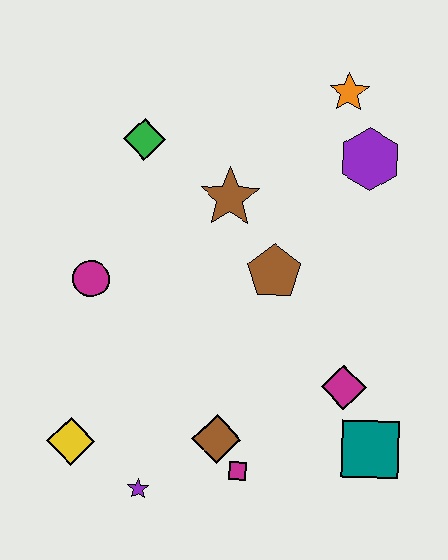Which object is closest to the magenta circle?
The green diamond is closest to the magenta circle.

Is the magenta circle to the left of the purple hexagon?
Yes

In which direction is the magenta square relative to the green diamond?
The magenta square is below the green diamond.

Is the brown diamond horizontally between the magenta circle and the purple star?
No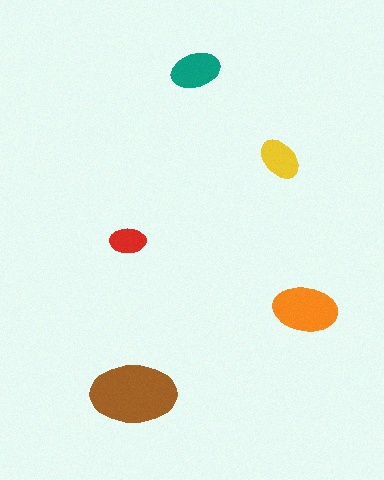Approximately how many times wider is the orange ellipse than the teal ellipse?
About 1.5 times wider.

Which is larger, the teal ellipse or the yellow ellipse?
The teal one.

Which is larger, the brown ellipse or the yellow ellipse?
The brown one.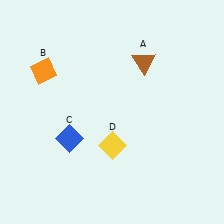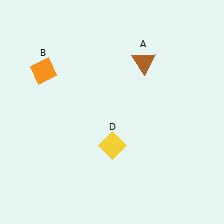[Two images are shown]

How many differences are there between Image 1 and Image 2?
There is 1 difference between the two images.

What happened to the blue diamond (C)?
The blue diamond (C) was removed in Image 2. It was in the bottom-left area of Image 1.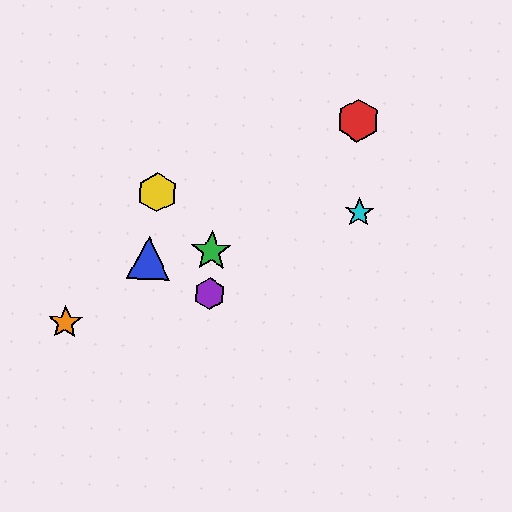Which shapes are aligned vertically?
The green star, the purple hexagon are aligned vertically.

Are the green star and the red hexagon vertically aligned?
No, the green star is at x≈211 and the red hexagon is at x≈358.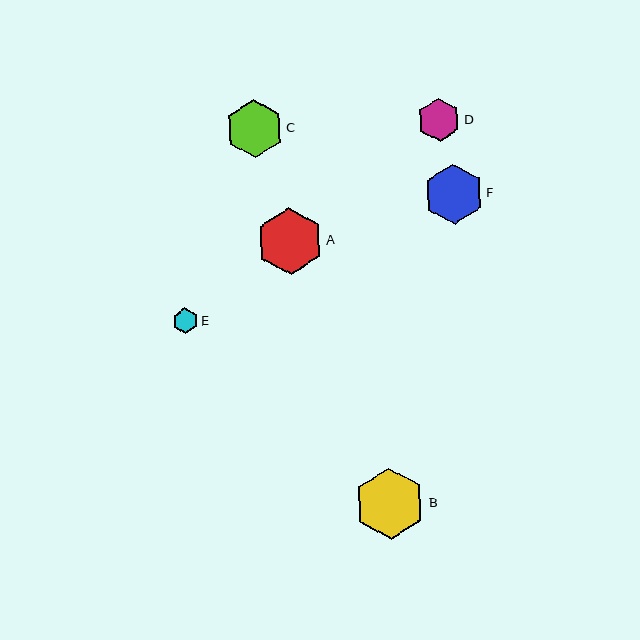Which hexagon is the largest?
Hexagon B is the largest with a size of approximately 71 pixels.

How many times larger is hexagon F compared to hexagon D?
Hexagon F is approximately 1.4 times the size of hexagon D.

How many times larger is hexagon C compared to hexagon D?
Hexagon C is approximately 1.3 times the size of hexagon D.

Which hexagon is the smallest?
Hexagon E is the smallest with a size of approximately 25 pixels.